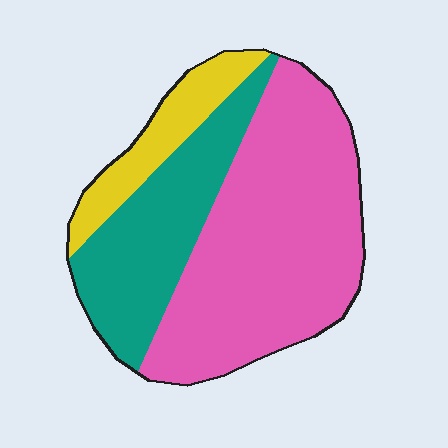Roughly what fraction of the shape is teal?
Teal covers roughly 30% of the shape.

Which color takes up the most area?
Pink, at roughly 55%.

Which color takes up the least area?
Yellow, at roughly 15%.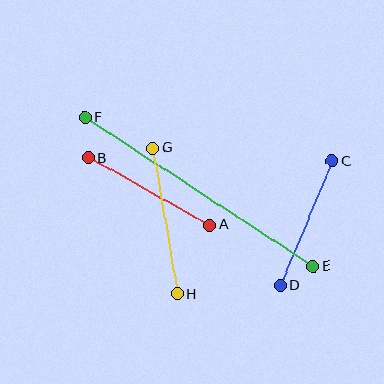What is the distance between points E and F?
The distance is approximately 272 pixels.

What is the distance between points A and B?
The distance is approximately 138 pixels.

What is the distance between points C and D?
The distance is approximately 135 pixels.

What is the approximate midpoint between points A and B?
The midpoint is at approximately (149, 191) pixels.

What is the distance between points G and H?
The distance is approximately 148 pixels.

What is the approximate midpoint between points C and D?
The midpoint is at approximately (306, 223) pixels.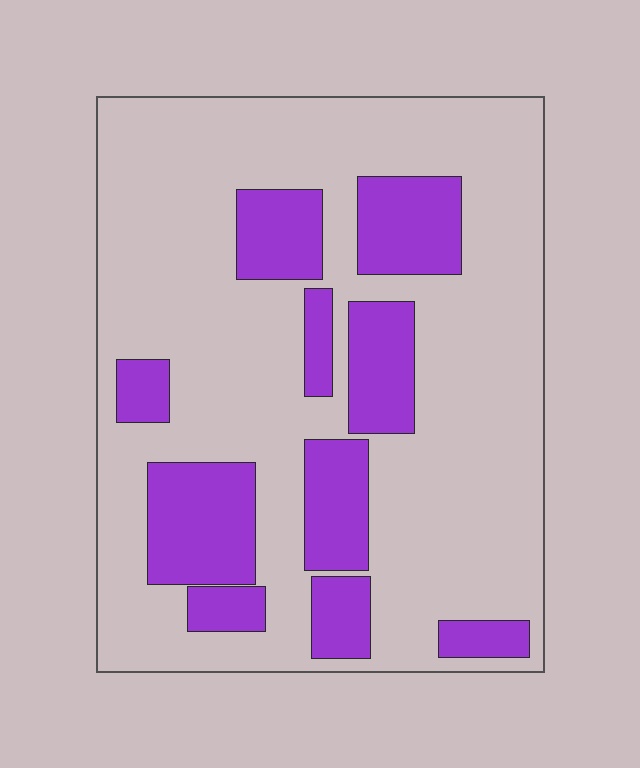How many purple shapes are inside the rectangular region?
10.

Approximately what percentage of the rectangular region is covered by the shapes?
Approximately 25%.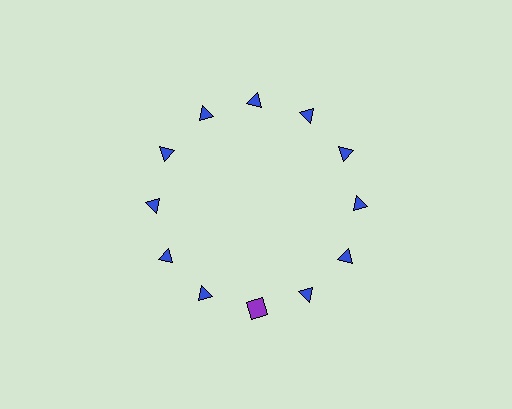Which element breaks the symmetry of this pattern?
The purple square at roughly the 6 o'clock position breaks the symmetry. All other shapes are blue triangles.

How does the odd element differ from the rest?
It differs in both color (purple instead of blue) and shape (square instead of triangle).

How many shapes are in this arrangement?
There are 12 shapes arranged in a ring pattern.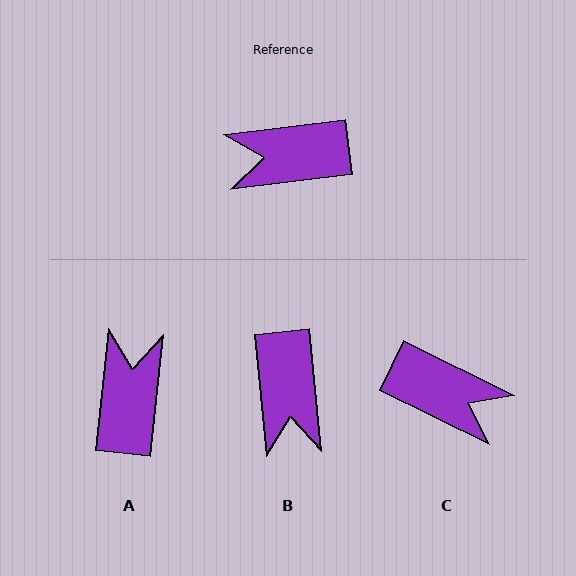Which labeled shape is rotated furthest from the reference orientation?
C, about 147 degrees away.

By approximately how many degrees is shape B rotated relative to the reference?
Approximately 89 degrees counter-clockwise.